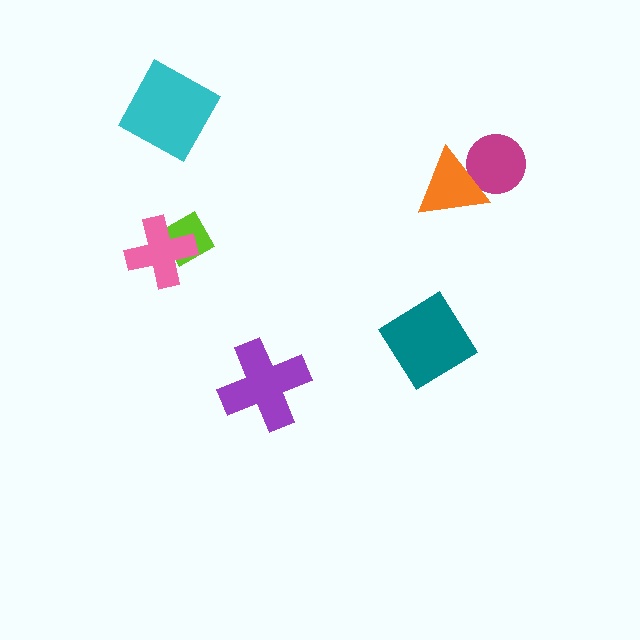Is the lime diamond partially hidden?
Yes, it is partially covered by another shape.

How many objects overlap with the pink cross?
1 object overlaps with the pink cross.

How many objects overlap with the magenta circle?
1 object overlaps with the magenta circle.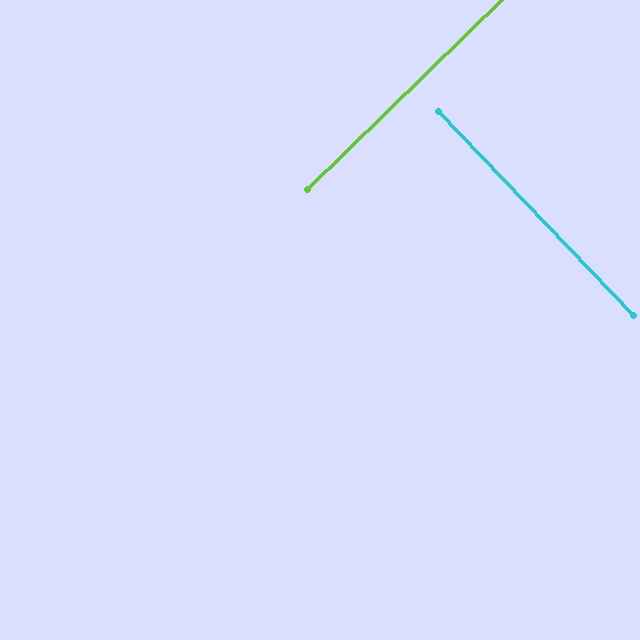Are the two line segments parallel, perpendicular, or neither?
Perpendicular — they meet at approximately 89°.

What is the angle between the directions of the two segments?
Approximately 89 degrees.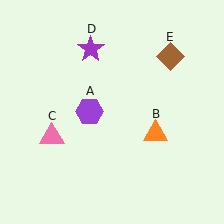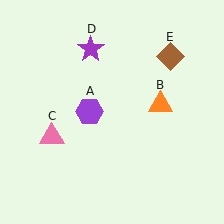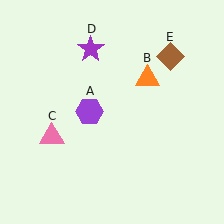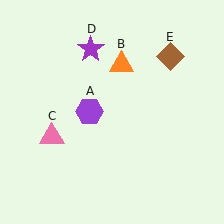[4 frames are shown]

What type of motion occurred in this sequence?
The orange triangle (object B) rotated counterclockwise around the center of the scene.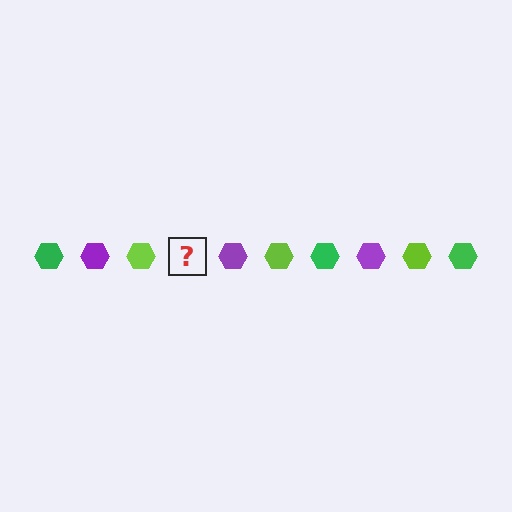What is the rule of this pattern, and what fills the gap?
The rule is that the pattern cycles through green, purple, lime hexagons. The gap should be filled with a green hexagon.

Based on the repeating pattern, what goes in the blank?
The blank should be a green hexagon.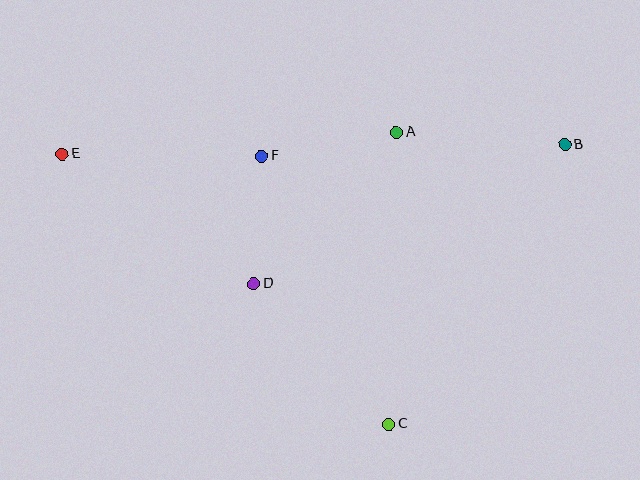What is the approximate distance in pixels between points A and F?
The distance between A and F is approximately 137 pixels.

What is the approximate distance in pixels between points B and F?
The distance between B and F is approximately 304 pixels.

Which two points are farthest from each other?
Points B and E are farthest from each other.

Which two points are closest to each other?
Points D and F are closest to each other.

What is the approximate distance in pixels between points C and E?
The distance between C and E is approximately 424 pixels.